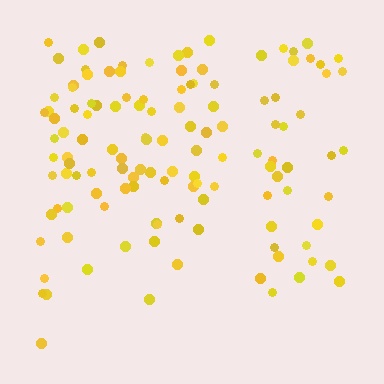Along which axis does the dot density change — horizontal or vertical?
Vertical.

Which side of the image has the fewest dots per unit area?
The bottom.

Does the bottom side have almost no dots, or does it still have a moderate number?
Still a moderate number, just noticeably fewer than the top.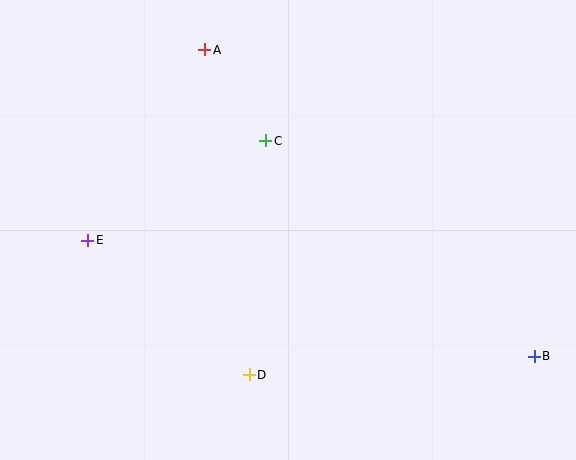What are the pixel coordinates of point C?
Point C is at (266, 141).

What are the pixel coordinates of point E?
Point E is at (88, 240).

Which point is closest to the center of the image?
Point C at (266, 141) is closest to the center.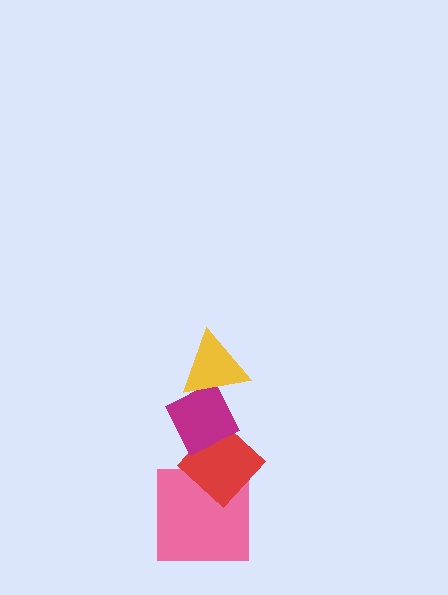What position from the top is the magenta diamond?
The magenta diamond is 2nd from the top.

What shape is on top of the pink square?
The red diamond is on top of the pink square.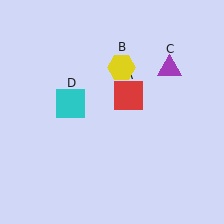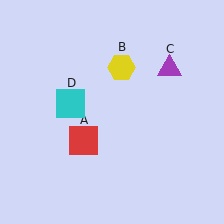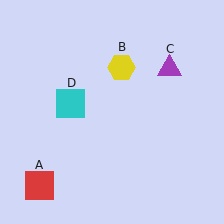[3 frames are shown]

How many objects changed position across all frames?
1 object changed position: red square (object A).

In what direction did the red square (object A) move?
The red square (object A) moved down and to the left.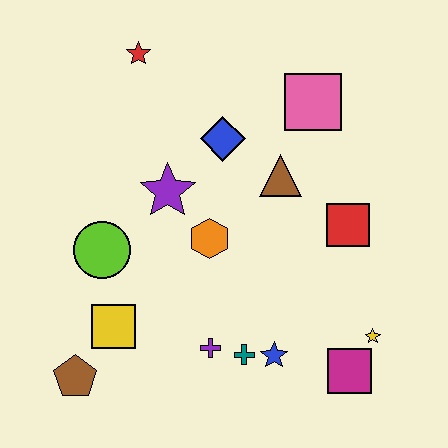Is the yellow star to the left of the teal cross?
No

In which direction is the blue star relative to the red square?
The blue star is below the red square.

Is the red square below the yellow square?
No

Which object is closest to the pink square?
The brown triangle is closest to the pink square.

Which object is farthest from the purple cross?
The red star is farthest from the purple cross.